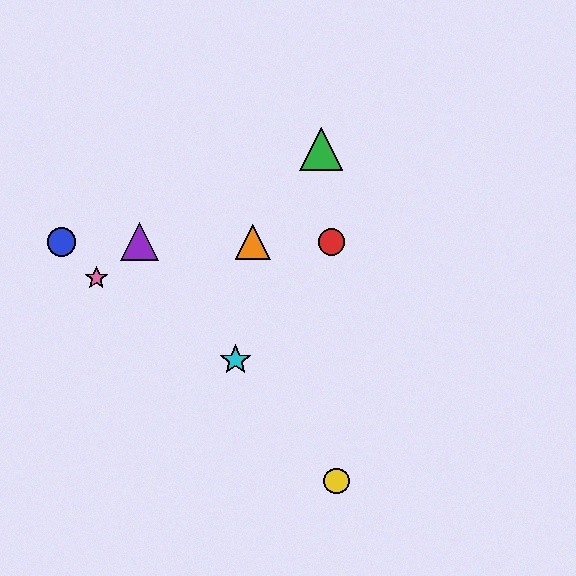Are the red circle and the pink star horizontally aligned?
No, the red circle is at y≈242 and the pink star is at y≈278.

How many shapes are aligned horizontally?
4 shapes (the red circle, the blue circle, the purple triangle, the orange triangle) are aligned horizontally.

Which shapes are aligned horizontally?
The red circle, the blue circle, the purple triangle, the orange triangle are aligned horizontally.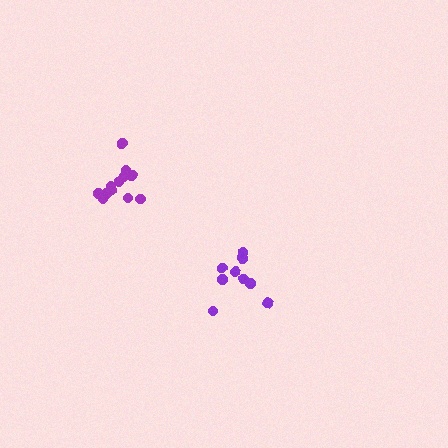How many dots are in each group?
Group 1: 9 dots, Group 2: 12 dots (21 total).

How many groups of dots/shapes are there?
There are 2 groups.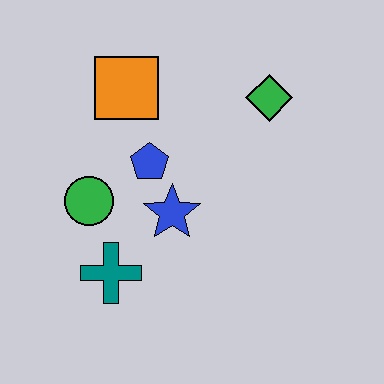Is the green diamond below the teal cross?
No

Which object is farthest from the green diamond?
The teal cross is farthest from the green diamond.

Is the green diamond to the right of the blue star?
Yes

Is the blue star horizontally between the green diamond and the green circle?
Yes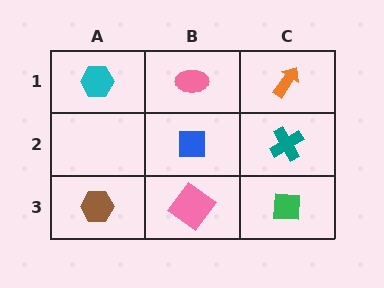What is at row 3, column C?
A green square.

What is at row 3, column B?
A pink diamond.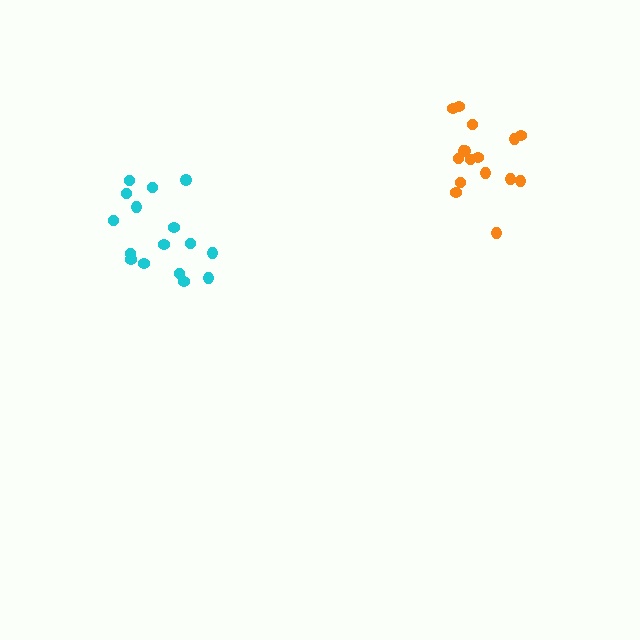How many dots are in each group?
Group 1: 16 dots, Group 2: 16 dots (32 total).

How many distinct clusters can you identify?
There are 2 distinct clusters.